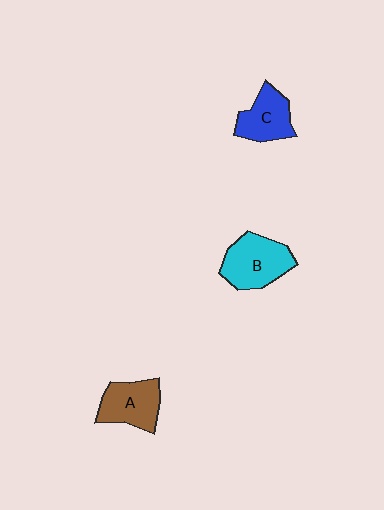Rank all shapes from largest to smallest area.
From largest to smallest: B (cyan), A (brown), C (blue).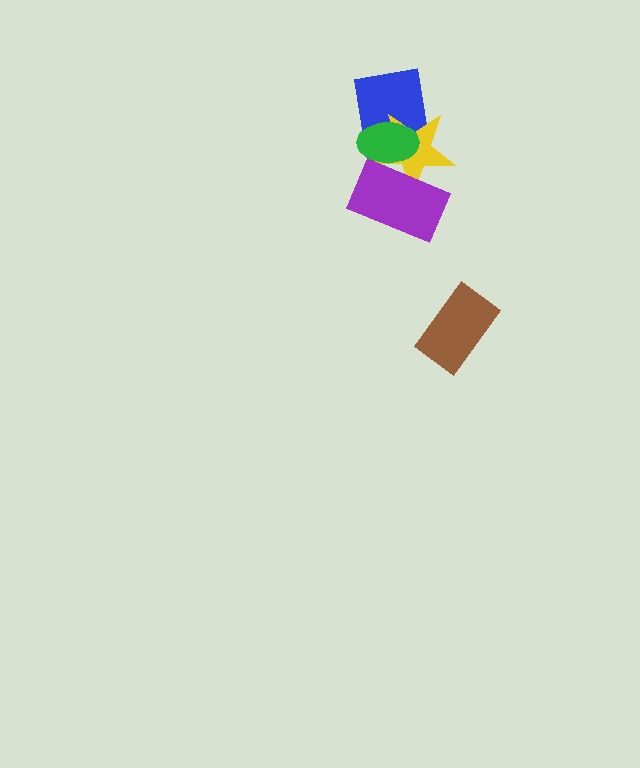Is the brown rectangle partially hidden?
No, no other shape covers it.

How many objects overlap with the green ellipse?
3 objects overlap with the green ellipse.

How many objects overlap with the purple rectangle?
2 objects overlap with the purple rectangle.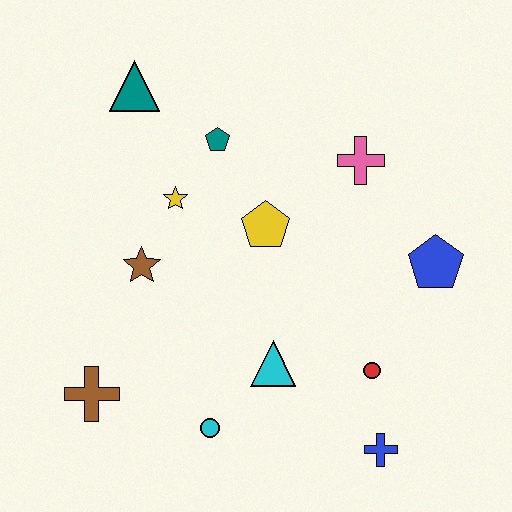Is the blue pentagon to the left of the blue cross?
No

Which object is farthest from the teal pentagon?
The blue cross is farthest from the teal pentagon.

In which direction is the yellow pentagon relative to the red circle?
The yellow pentagon is above the red circle.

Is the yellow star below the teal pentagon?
Yes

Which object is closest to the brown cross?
The cyan circle is closest to the brown cross.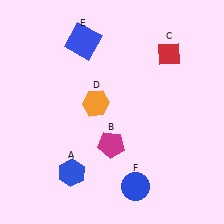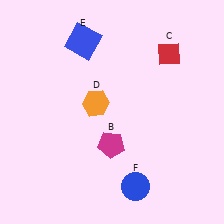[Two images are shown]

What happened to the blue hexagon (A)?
The blue hexagon (A) was removed in Image 2. It was in the bottom-left area of Image 1.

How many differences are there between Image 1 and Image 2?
There is 1 difference between the two images.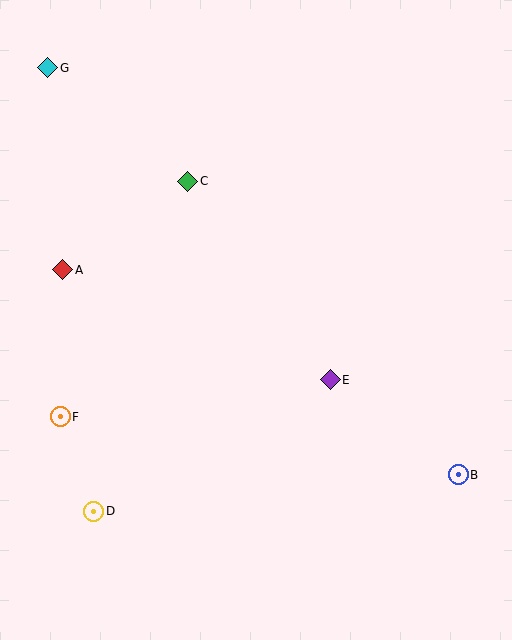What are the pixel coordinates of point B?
Point B is at (458, 475).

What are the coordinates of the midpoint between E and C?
The midpoint between E and C is at (259, 280).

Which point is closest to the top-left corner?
Point G is closest to the top-left corner.